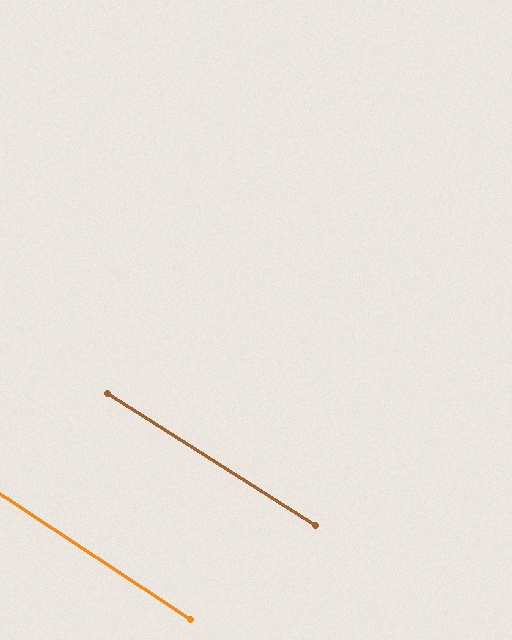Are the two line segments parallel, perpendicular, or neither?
Parallel — their directions differ by only 0.8°.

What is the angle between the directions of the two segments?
Approximately 1 degree.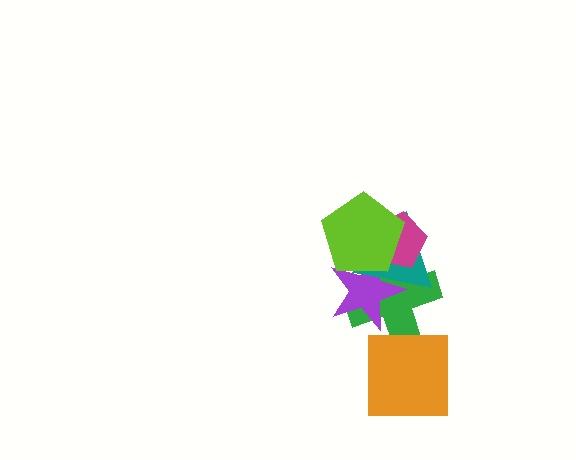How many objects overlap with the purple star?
4 objects overlap with the purple star.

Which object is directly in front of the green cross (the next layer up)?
The purple star is directly in front of the green cross.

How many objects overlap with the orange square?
1 object overlaps with the orange square.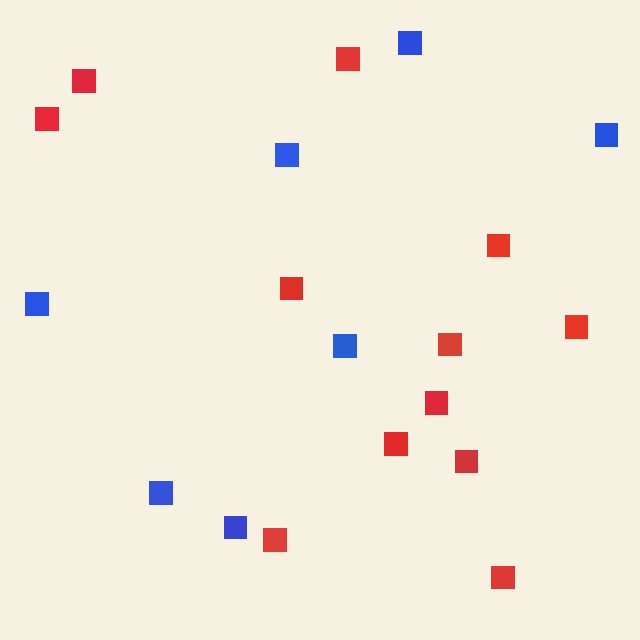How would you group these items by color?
There are 2 groups: one group of red squares (12) and one group of blue squares (7).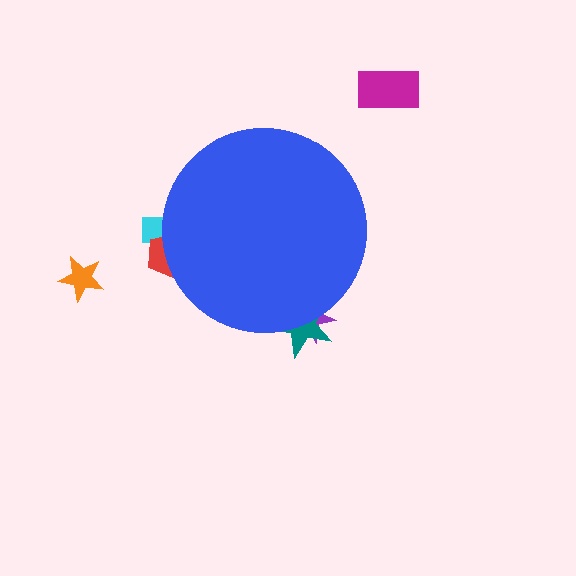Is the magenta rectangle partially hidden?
No, the magenta rectangle is fully visible.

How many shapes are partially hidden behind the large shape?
4 shapes are partially hidden.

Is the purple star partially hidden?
Yes, the purple star is partially hidden behind the blue circle.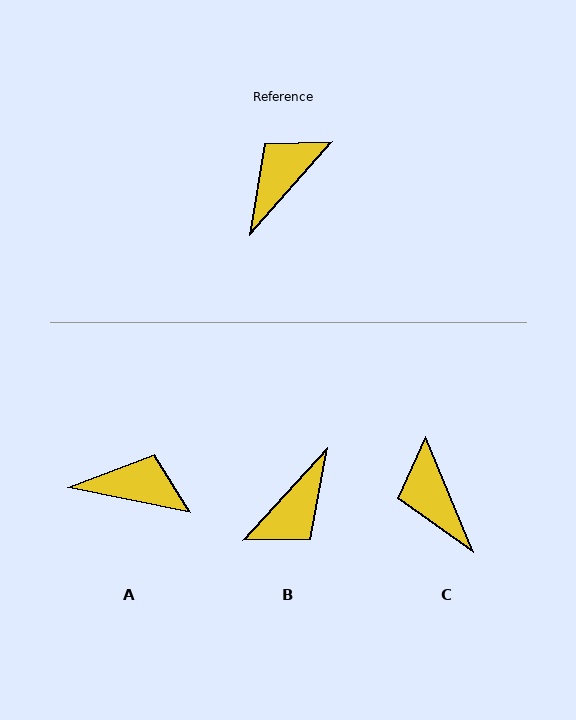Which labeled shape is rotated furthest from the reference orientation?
B, about 179 degrees away.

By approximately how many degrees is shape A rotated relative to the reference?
Approximately 60 degrees clockwise.